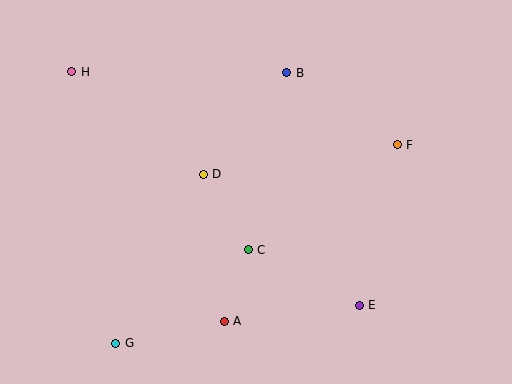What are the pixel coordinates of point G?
Point G is at (116, 344).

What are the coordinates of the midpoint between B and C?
The midpoint between B and C is at (268, 161).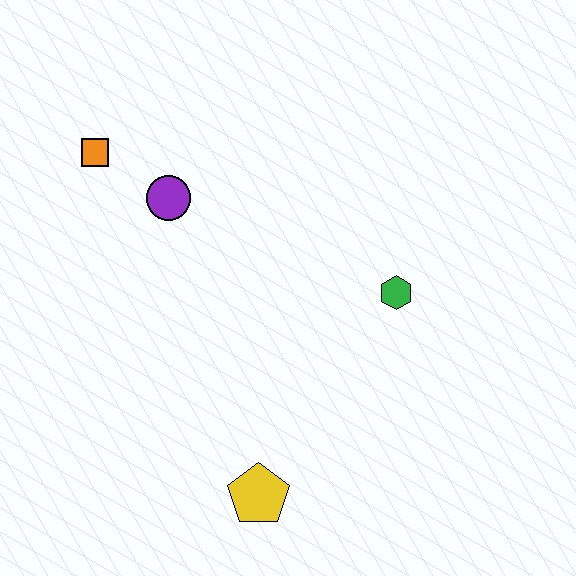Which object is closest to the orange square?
The purple circle is closest to the orange square.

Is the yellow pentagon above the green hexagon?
No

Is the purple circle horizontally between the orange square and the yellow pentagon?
Yes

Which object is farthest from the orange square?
The yellow pentagon is farthest from the orange square.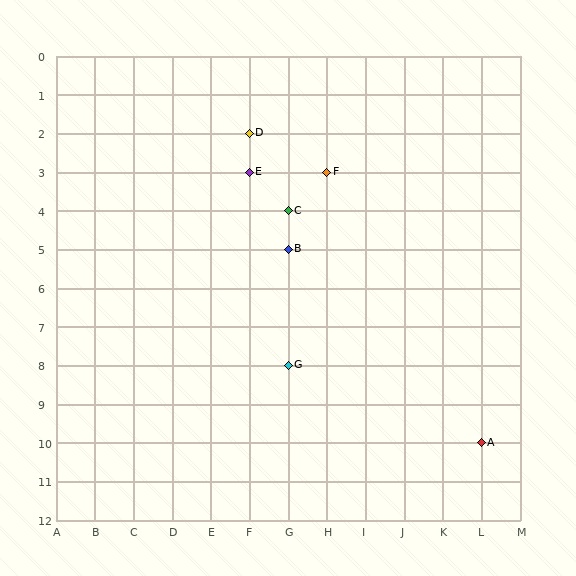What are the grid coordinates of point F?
Point F is at grid coordinates (H, 3).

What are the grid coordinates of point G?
Point G is at grid coordinates (G, 8).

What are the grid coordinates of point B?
Point B is at grid coordinates (G, 5).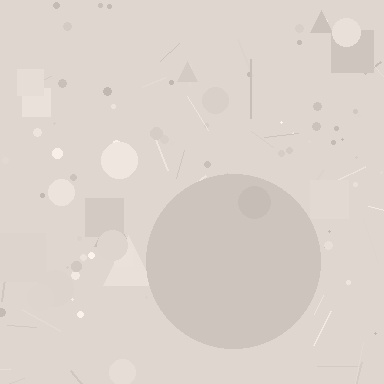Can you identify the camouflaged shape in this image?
The camouflaged shape is a circle.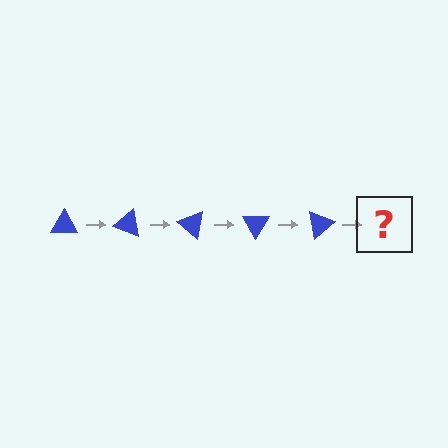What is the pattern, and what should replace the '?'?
The pattern is that the triangle rotates 20 degrees each step. The '?' should be a blue triangle rotated 100 degrees.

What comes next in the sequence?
The next element should be a blue triangle rotated 100 degrees.